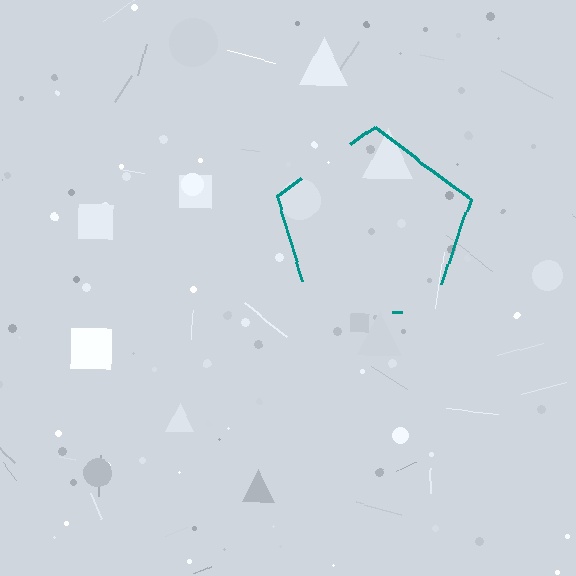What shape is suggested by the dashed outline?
The dashed outline suggests a pentagon.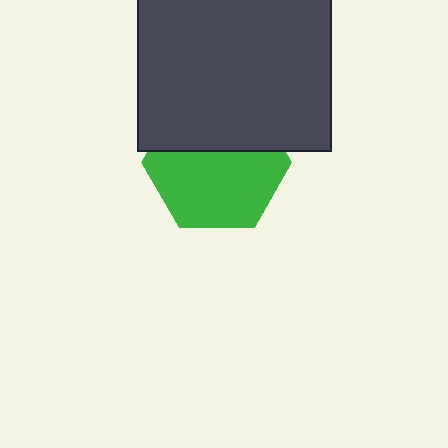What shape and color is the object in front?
The object in front is a dark gray square.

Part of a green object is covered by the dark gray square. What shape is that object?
It is a hexagon.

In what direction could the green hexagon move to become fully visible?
The green hexagon could move down. That would shift it out from behind the dark gray square entirely.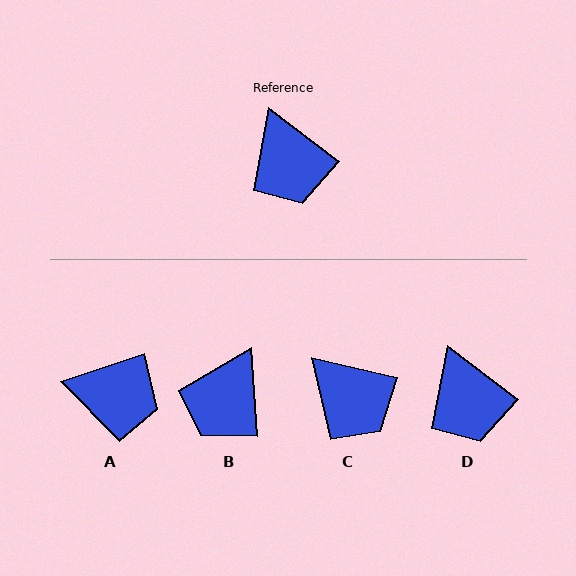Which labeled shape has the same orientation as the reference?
D.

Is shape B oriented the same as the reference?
No, it is off by about 49 degrees.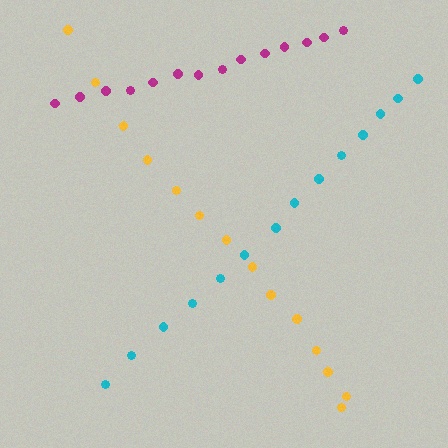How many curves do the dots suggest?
There are 3 distinct paths.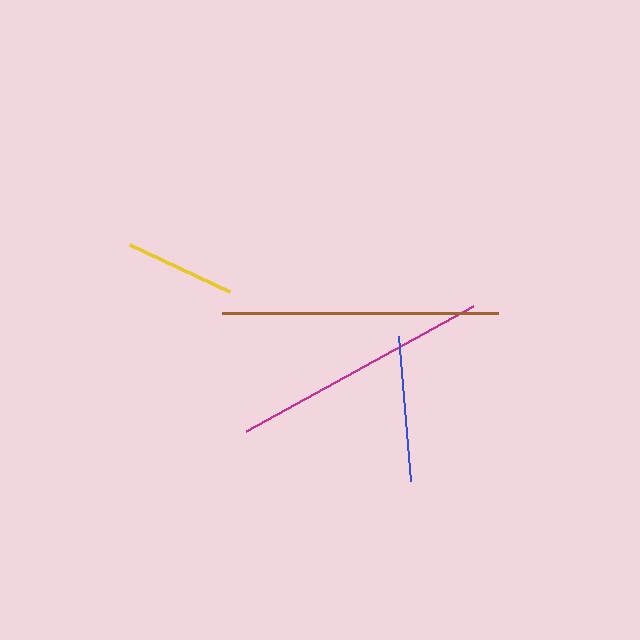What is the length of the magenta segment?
The magenta segment is approximately 259 pixels long.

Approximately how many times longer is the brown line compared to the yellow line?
The brown line is approximately 2.5 times the length of the yellow line.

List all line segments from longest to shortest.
From longest to shortest: brown, magenta, blue, yellow.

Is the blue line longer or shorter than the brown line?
The brown line is longer than the blue line.